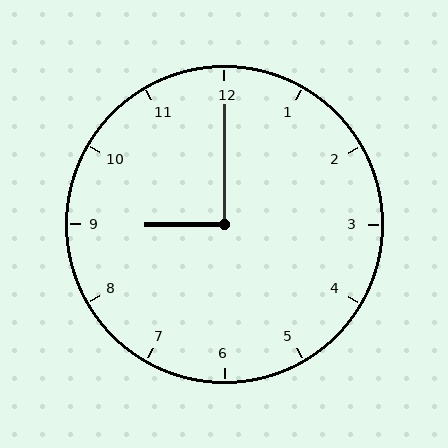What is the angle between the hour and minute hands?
Approximately 90 degrees.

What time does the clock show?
9:00.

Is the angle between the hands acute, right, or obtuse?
It is right.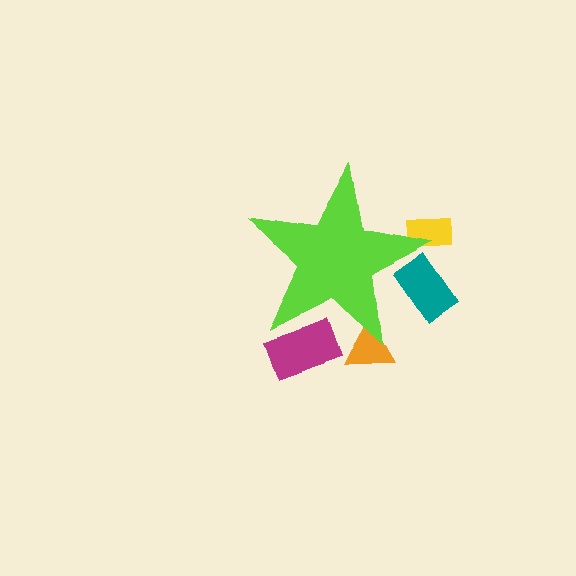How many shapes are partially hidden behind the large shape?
4 shapes are partially hidden.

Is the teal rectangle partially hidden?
Yes, the teal rectangle is partially hidden behind the lime star.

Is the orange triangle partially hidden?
Yes, the orange triangle is partially hidden behind the lime star.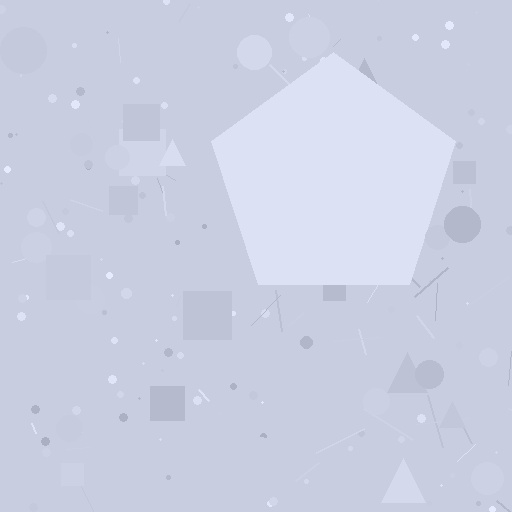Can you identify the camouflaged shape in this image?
The camouflaged shape is a pentagon.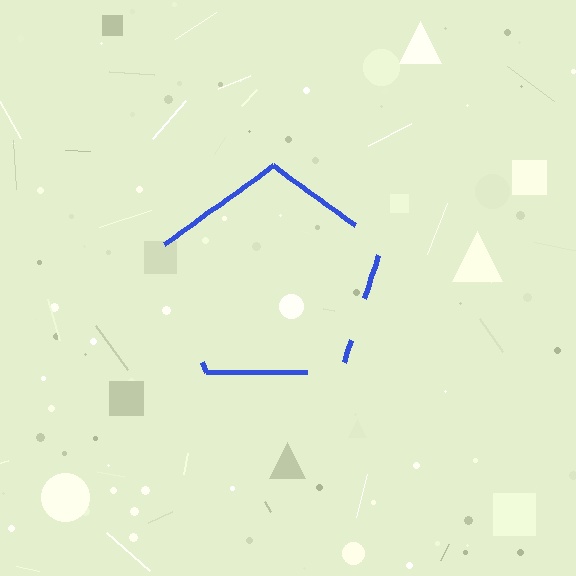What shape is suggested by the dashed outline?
The dashed outline suggests a pentagon.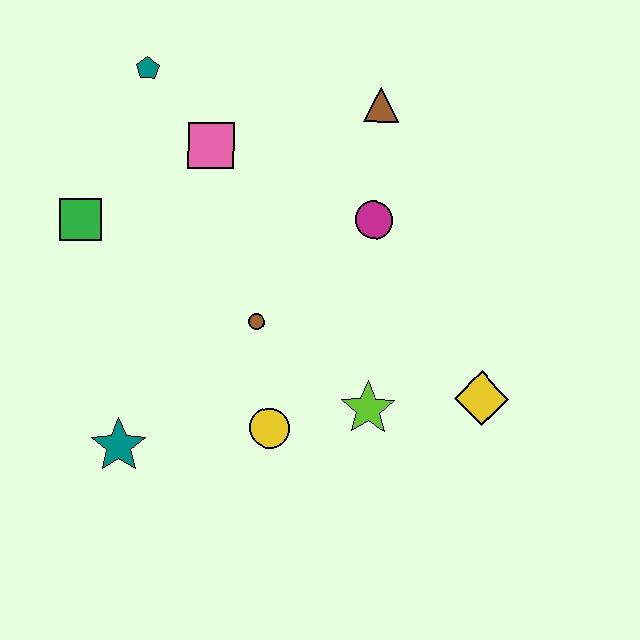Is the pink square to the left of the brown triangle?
Yes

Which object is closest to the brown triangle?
The magenta circle is closest to the brown triangle.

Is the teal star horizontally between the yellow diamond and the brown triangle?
No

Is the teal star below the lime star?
Yes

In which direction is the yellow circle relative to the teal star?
The yellow circle is to the right of the teal star.